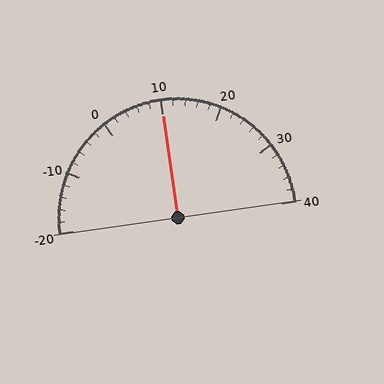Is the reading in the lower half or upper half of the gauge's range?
The reading is in the upper half of the range (-20 to 40).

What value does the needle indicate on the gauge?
The needle indicates approximately 10.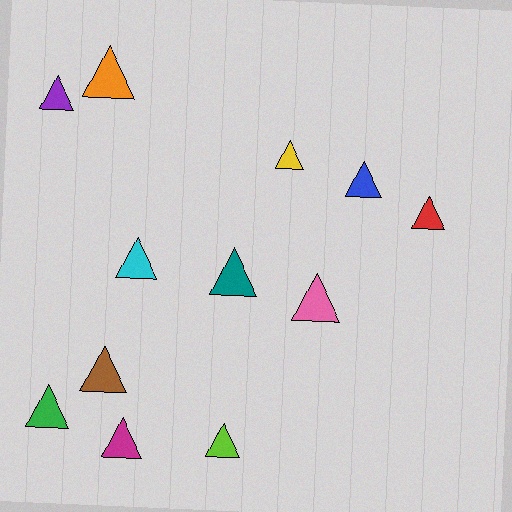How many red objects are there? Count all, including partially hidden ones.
There is 1 red object.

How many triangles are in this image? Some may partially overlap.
There are 12 triangles.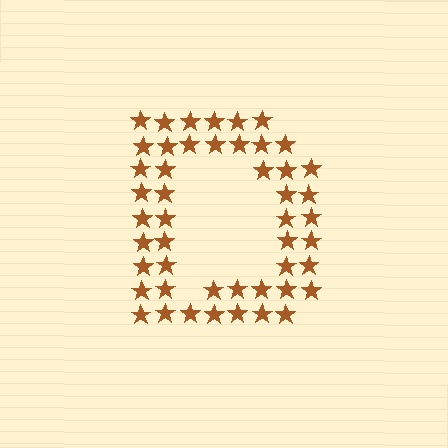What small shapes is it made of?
It is made of small stars.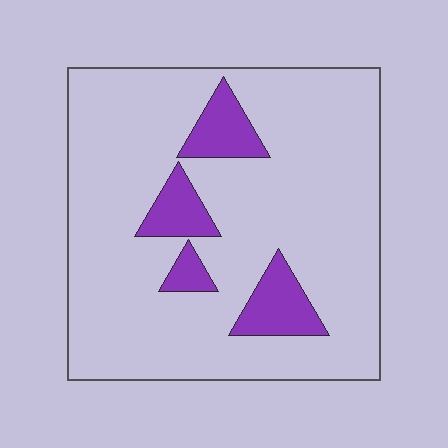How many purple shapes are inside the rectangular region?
4.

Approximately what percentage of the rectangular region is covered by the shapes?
Approximately 15%.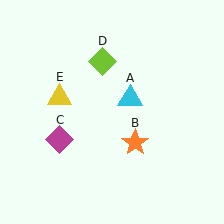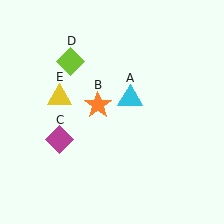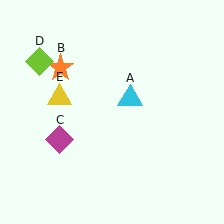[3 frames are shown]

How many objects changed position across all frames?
2 objects changed position: orange star (object B), lime diamond (object D).